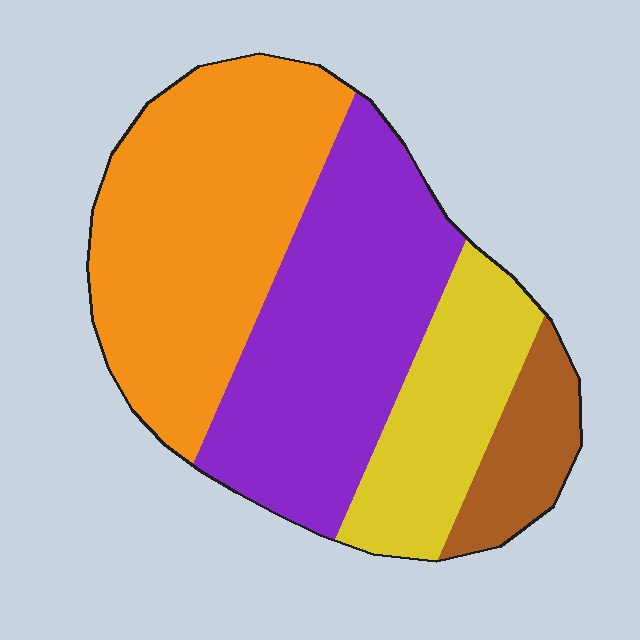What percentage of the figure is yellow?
Yellow covers about 20% of the figure.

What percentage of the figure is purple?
Purple covers about 35% of the figure.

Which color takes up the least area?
Brown, at roughly 10%.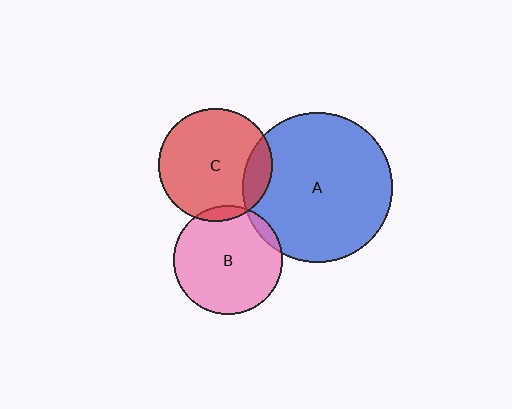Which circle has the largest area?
Circle A (blue).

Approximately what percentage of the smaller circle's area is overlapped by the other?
Approximately 5%.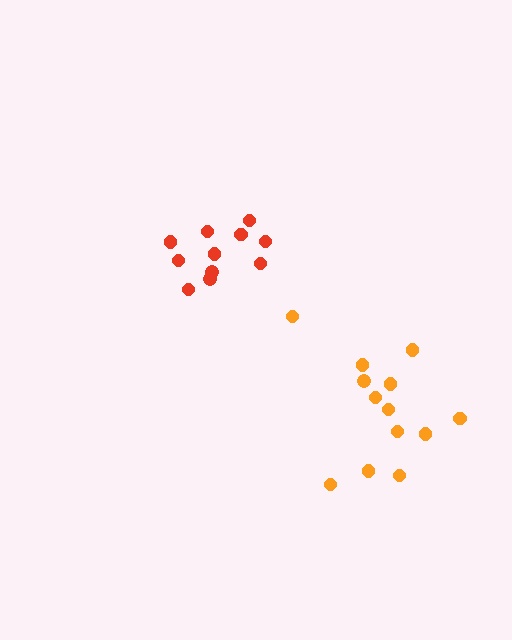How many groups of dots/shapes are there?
There are 2 groups.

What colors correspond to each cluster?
The clusters are colored: red, orange.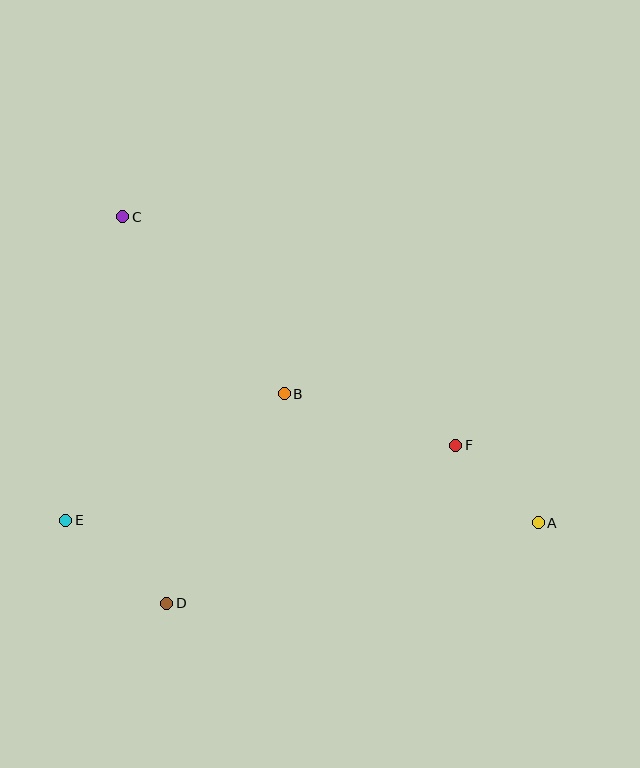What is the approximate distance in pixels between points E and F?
The distance between E and F is approximately 398 pixels.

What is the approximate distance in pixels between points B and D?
The distance between B and D is approximately 240 pixels.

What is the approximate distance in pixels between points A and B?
The distance between A and B is approximately 285 pixels.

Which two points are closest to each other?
Points A and F are closest to each other.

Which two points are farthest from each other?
Points A and C are farthest from each other.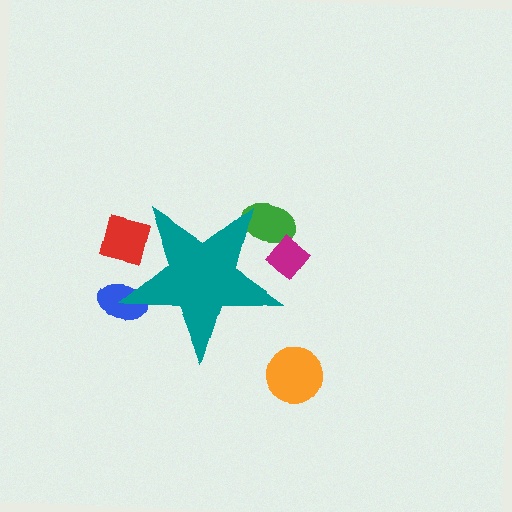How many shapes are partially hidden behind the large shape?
4 shapes are partially hidden.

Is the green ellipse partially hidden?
Yes, the green ellipse is partially hidden behind the teal star.